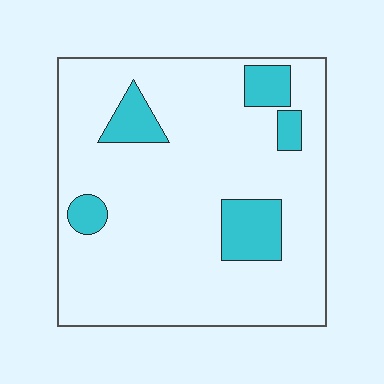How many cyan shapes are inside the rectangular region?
5.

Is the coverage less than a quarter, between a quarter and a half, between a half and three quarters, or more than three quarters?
Less than a quarter.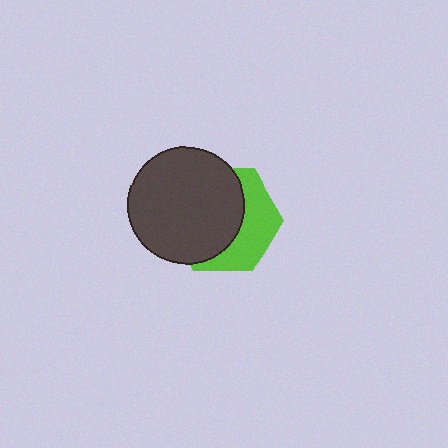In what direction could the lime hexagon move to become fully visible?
The lime hexagon could move right. That would shift it out from behind the dark gray circle entirely.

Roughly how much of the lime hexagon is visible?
A small part of it is visible (roughly 40%).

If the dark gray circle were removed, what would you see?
You would see the complete lime hexagon.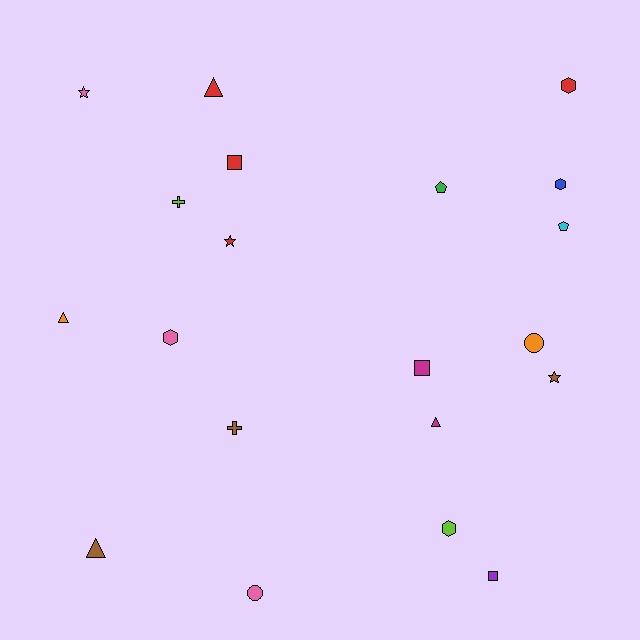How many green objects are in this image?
There is 1 green object.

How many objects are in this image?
There are 20 objects.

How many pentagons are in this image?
There are 2 pentagons.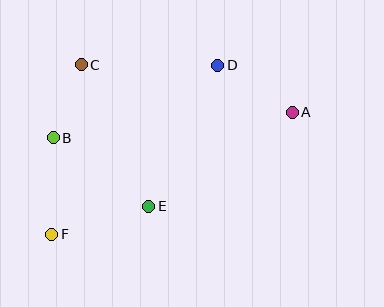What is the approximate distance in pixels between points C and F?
The distance between C and F is approximately 172 pixels.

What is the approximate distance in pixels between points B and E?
The distance between B and E is approximately 117 pixels.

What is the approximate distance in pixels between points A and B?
The distance between A and B is approximately 240 pixels.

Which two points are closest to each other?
Points B and C are closest to each other.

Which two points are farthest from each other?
Points A and F are farthest from each other.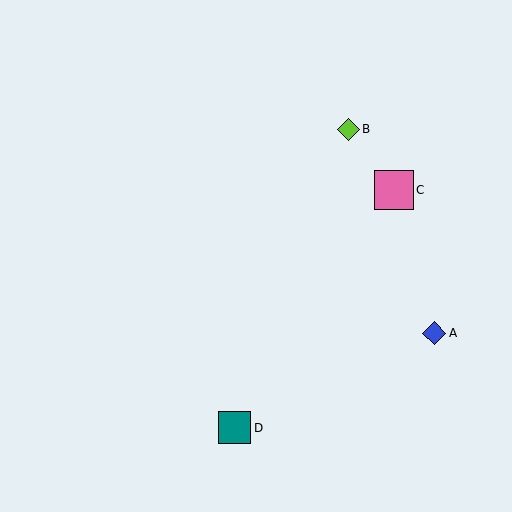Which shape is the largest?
The pink square (labeled C) is the largest.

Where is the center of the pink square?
The center of the pink square is at (394, 190).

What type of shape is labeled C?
Shape C is a pink square.